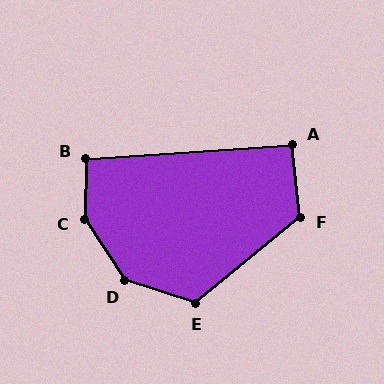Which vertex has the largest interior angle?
C, at approximately 145 degrees.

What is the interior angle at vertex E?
Approximately 123 degrees (obtuse).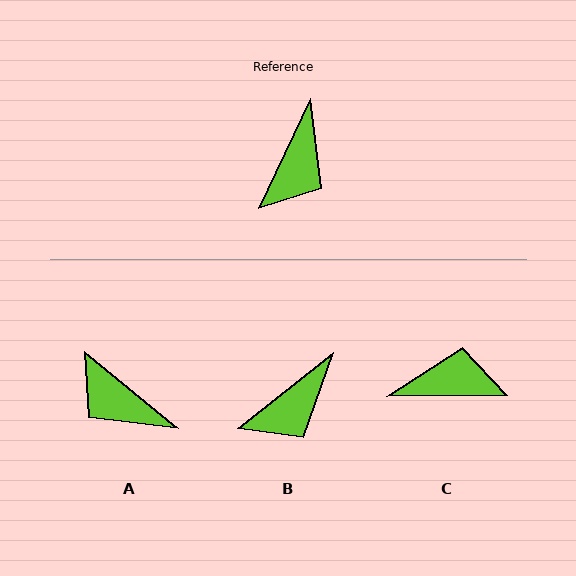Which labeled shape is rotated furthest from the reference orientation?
C, about 115 degrees away.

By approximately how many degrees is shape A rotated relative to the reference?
Approximately 104 degrees clockwise.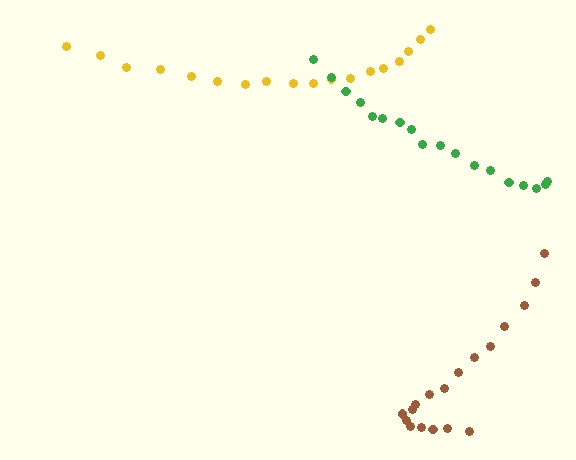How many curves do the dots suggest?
There are 3 distinct paths.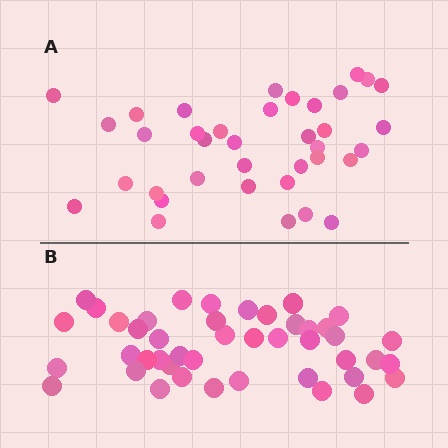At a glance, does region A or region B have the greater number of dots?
Region B (the bottom region) has more dots.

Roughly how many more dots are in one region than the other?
Region B has roughly 8 or so more dots than region A.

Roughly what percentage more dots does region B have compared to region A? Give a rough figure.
About 20% more.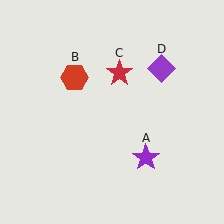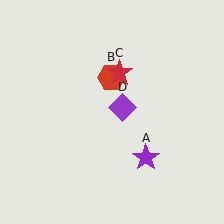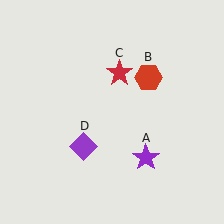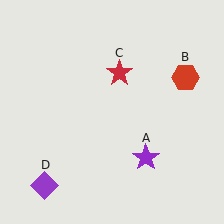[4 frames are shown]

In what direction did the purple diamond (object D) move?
The purple diamond (object D) moved down and to the left.